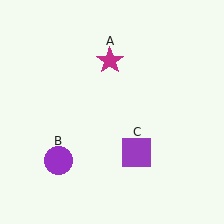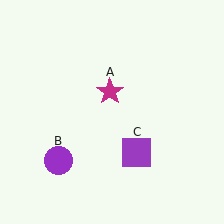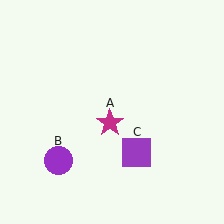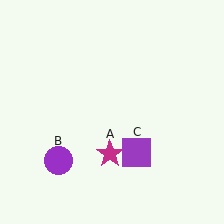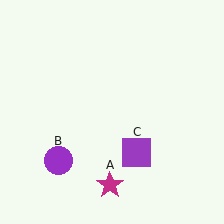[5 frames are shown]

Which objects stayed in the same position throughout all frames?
Purple circle (object B) and purple square (object C) remained stationary.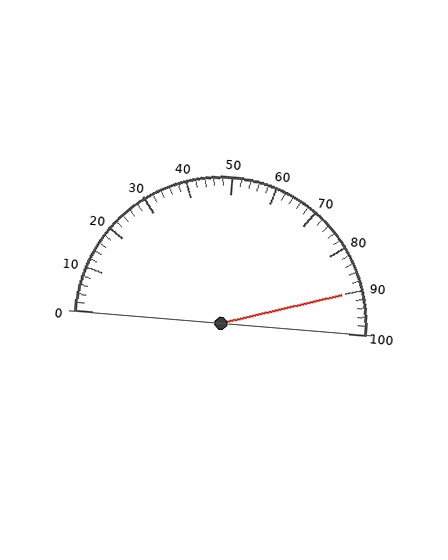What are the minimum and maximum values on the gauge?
The gauge ranges from 0 to 100.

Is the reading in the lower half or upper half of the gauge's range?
The reading is in the upper half of the range (0 to 100).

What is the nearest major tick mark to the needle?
The nearest major tick mark is 90.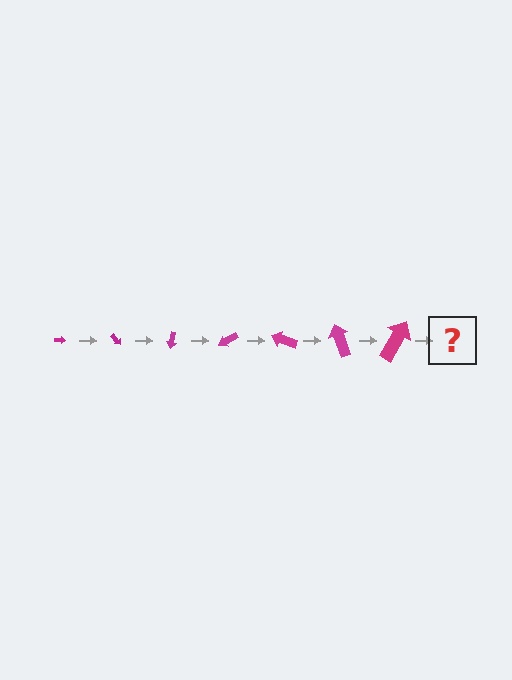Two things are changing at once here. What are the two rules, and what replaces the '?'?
The two rules are that the arrow grows larger each step and it rotates 50 degrees each step. The '?' should be an arrow, larger than the previous one and rotated 350 degrees from the start.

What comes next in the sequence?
The next element should be an arrow, larger than the previous one and rotated 350 degrees from the start.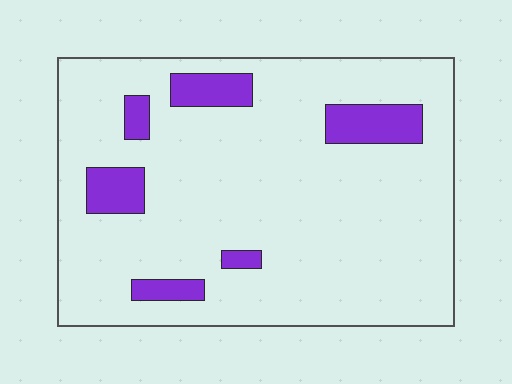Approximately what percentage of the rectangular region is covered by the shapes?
Approximately 10%.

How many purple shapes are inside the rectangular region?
6.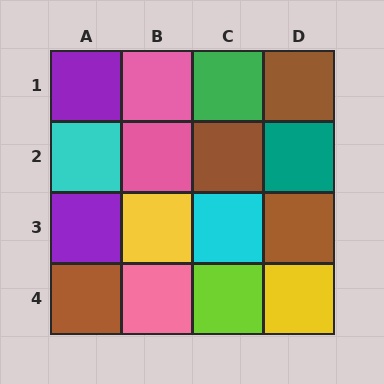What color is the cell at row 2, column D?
Teal.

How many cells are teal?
1 cell is teal.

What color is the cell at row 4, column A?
Brown.